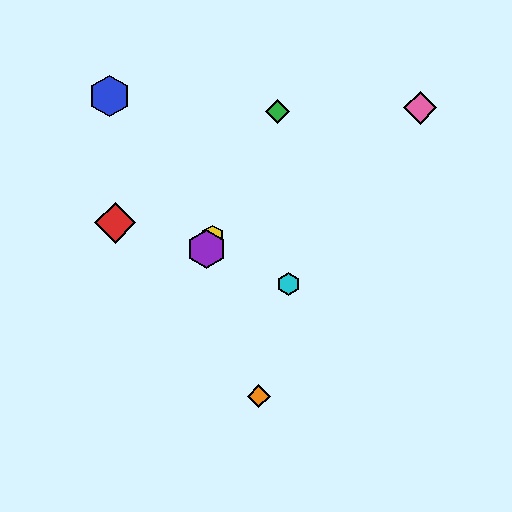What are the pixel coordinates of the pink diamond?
The pink diamond is at (420, 108).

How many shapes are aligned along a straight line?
3 shapes (the green diamond, the yellow hexagon, the purple hexagon) are aligned along a straight line.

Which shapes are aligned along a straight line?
The green diamond, the yellow hexagon, the purple hexagon are aligned along a straight line.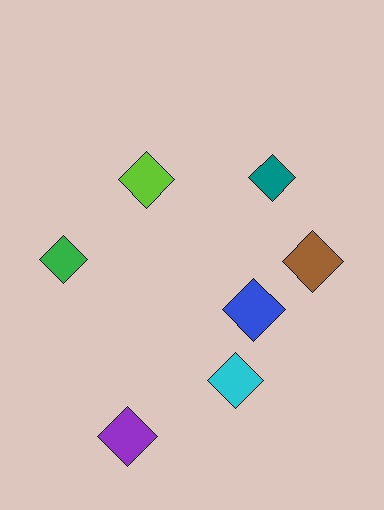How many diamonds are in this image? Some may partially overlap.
There are 7 diamonds.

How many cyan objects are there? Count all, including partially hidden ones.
There is 1 cyan object.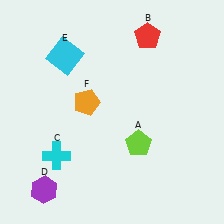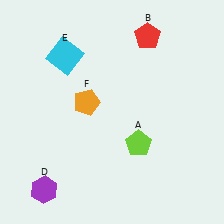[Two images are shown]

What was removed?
The cyan cross (C) was removed in Image 2.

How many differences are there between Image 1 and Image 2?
There is 1 difference between the two images.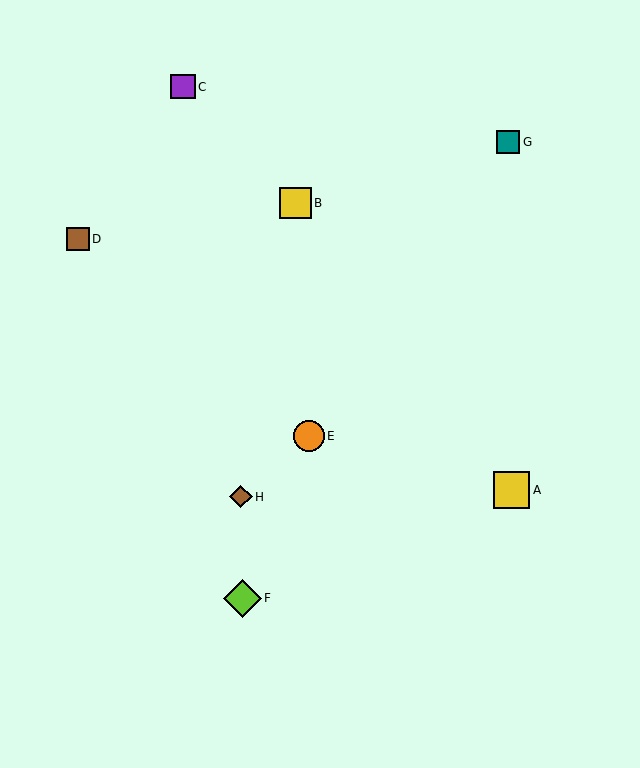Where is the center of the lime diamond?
The center of the lime diamond is at (242, 598).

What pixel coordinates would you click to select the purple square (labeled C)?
Click at (183, 87) to select the purple square C.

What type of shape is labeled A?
Shape A is a yellow square.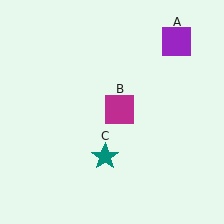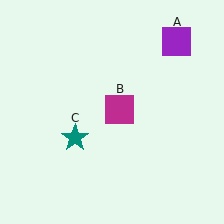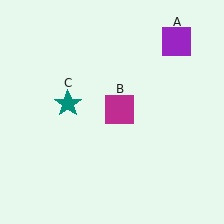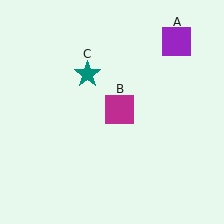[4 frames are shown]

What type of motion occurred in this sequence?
The teal star (object C) rotated clockwise around the center of the scene.